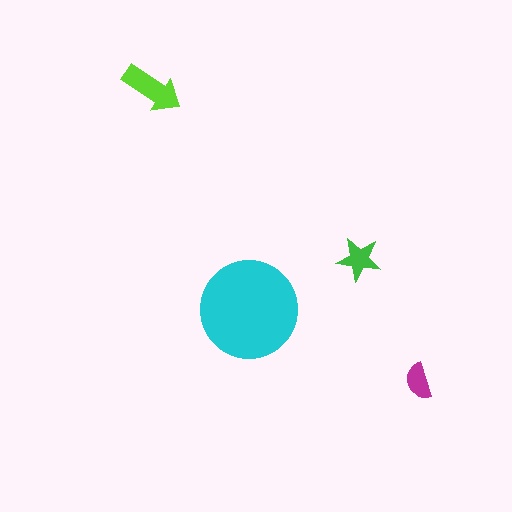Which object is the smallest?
The magenta semicircle.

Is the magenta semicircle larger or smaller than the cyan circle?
Smaller.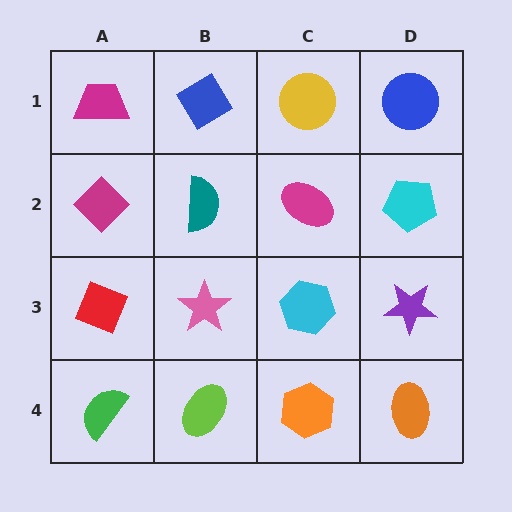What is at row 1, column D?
A blue circle.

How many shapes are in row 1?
4 shapes.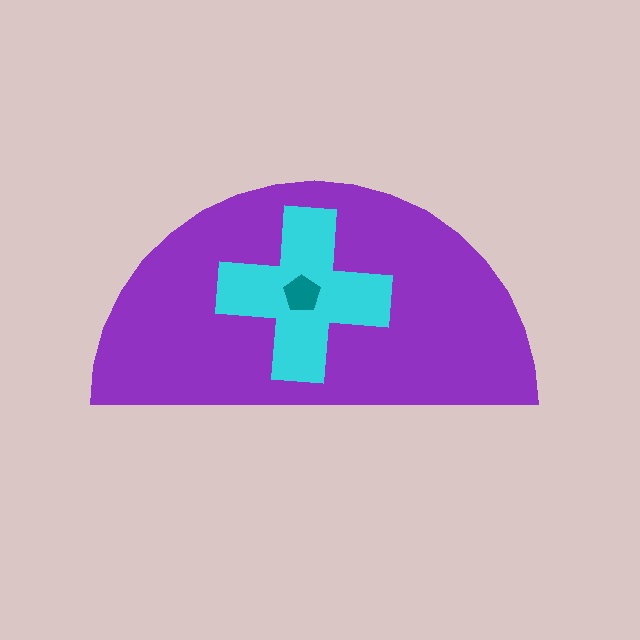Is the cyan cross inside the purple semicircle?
Yes.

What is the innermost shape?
The teal pentagon.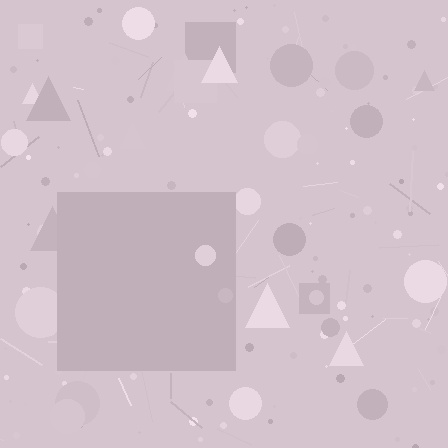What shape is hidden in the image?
A square is hidden in the image.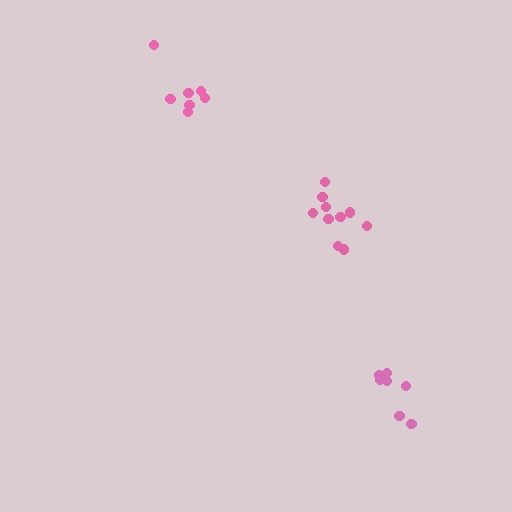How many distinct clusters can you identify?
There are 3 distinct clusters.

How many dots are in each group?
Group 1: 7 dots, Group 2: 10 dots, Group 3: 7 dots (24 total).